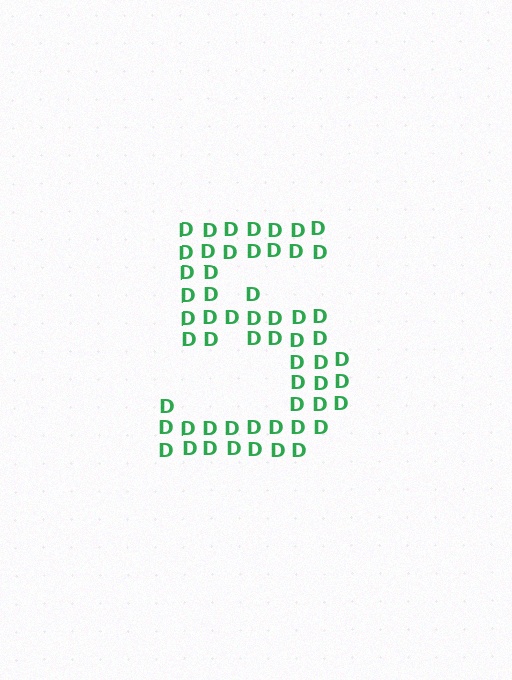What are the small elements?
The small elements are letter D's.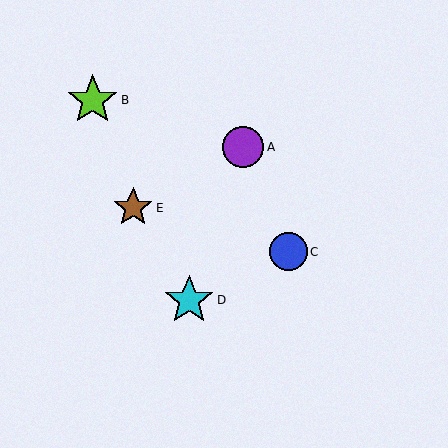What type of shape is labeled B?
Shape B is a lime star.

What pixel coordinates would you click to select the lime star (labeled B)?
Click at (93, 100) to select the lime star B.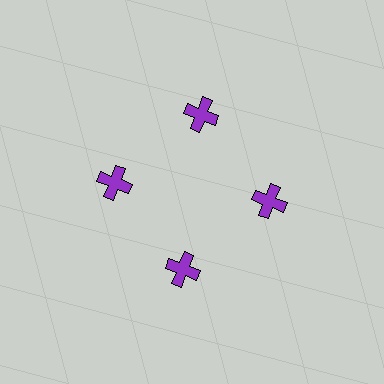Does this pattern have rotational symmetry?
Yes, this pattern has 4-fold rotational symmetry. It looks the same after rotating 90 degrees around the center.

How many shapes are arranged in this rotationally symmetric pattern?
There are 4 shapes, arranged in 4 groups of 1.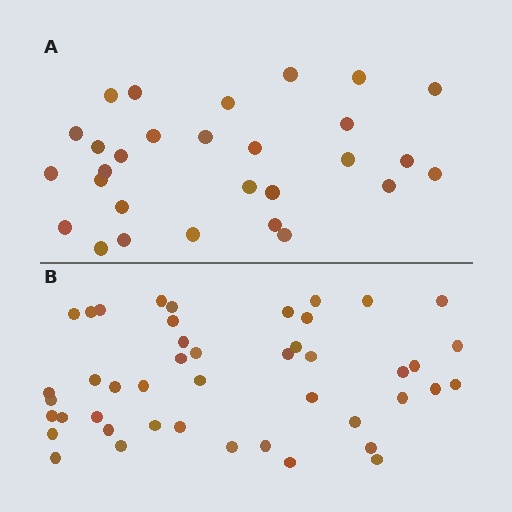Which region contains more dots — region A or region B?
Region B (the bottom region) has more dots.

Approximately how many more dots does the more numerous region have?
Region B has approximately 15 more dots than region A.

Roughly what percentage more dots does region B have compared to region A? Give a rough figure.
About 55% more.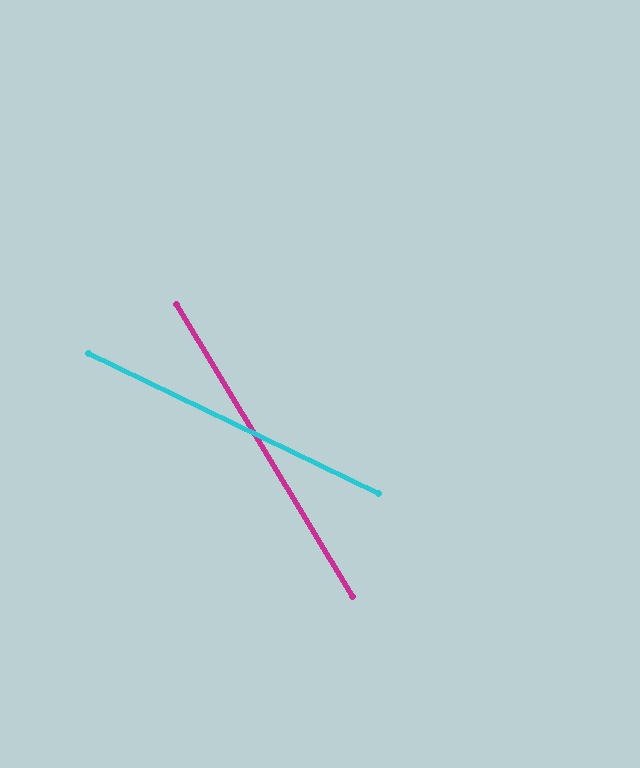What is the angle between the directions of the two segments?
Approximately 33 degrees.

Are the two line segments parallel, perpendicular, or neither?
Neither parallel nor perpendicular — they differ by about 33°.